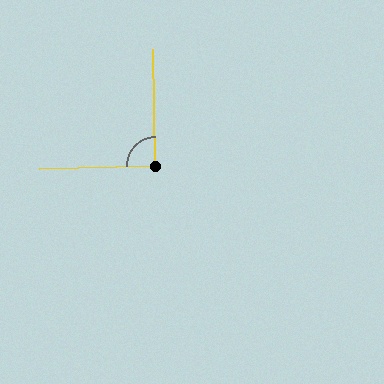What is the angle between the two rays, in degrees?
Approximately 90 degrees.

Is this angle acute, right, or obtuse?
It is approximately a right angle.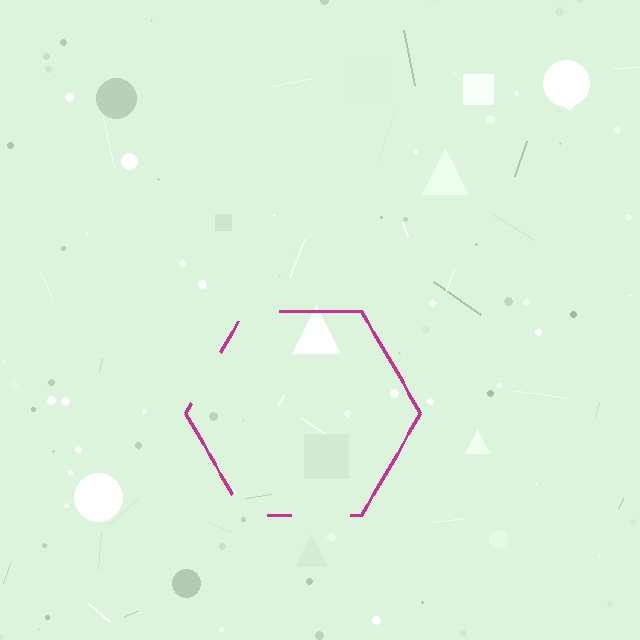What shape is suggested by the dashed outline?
The dashed outline suggests a hexagon.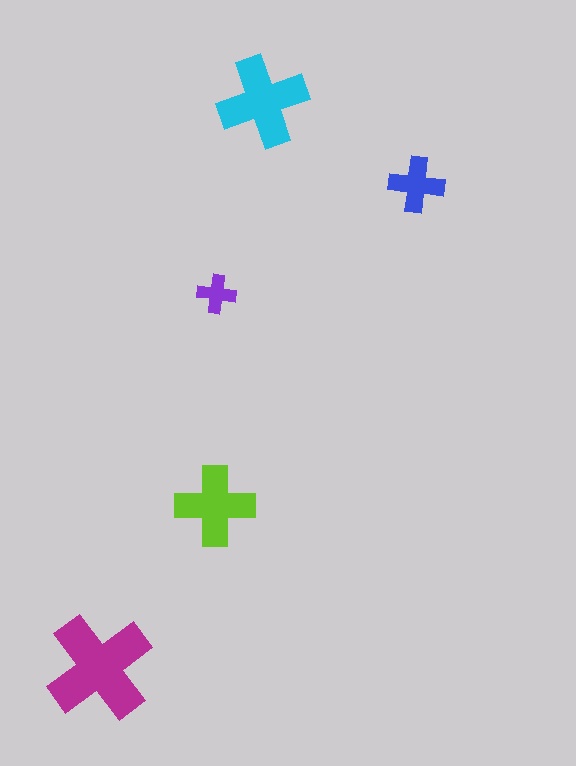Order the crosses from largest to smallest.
the magenta one, the cyan one, the lime one, the blue one, the purple one.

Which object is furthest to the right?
The blue cross is rightmost.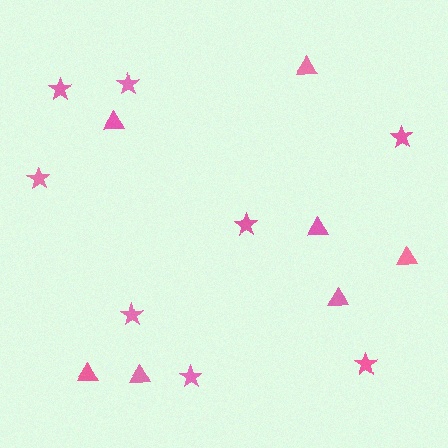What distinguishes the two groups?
There are 2 groups: one group of triangles (7) and one group of stars (8).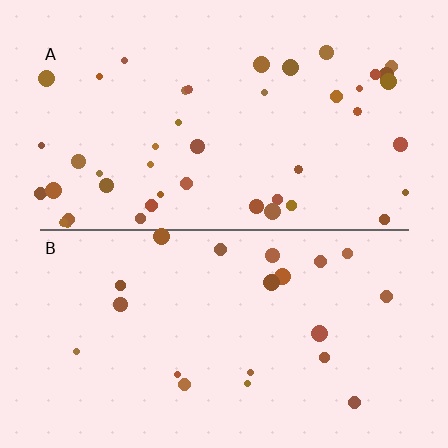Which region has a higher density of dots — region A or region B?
A (the top).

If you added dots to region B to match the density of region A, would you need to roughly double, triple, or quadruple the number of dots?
Approximately double.